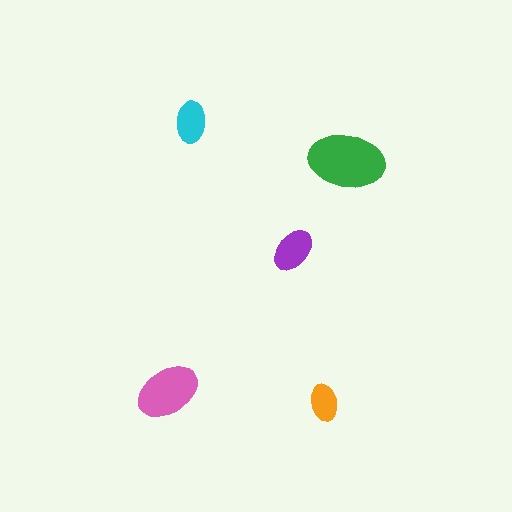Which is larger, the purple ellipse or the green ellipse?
The green one.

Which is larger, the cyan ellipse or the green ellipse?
The green one.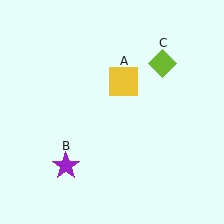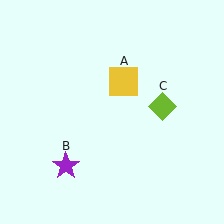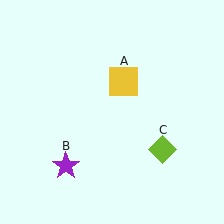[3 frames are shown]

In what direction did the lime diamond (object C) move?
The lime diamond (object C) moved down.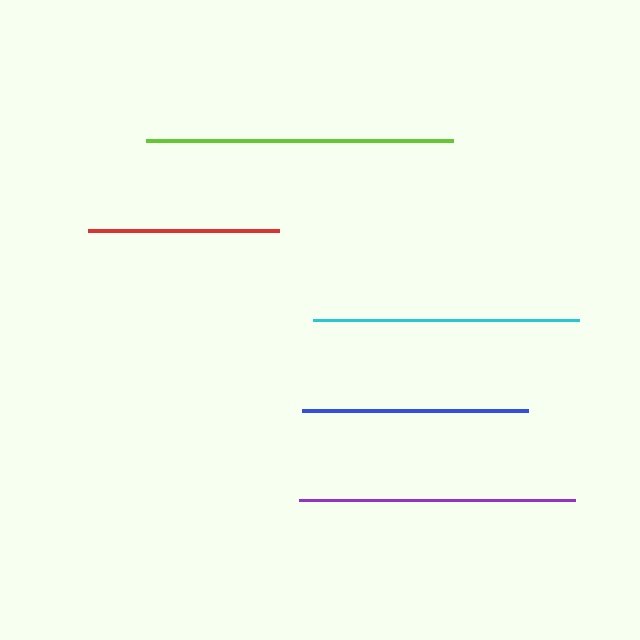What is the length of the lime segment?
The lime segment is approximately 306 pixels long.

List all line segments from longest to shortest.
From longest to shortest: lime, purple, cyan, blue, red.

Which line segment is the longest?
The lime line is the longest at approximately 306 pixels.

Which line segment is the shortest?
The red line is the shortest at approximately 191 pixels.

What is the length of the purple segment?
The purple segment is approximately 276 pixels long.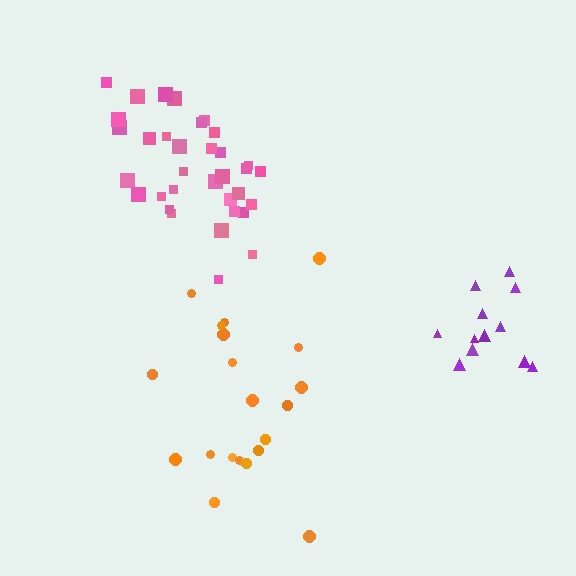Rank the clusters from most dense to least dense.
purple, pink, orange.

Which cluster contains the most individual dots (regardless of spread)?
Pink (34).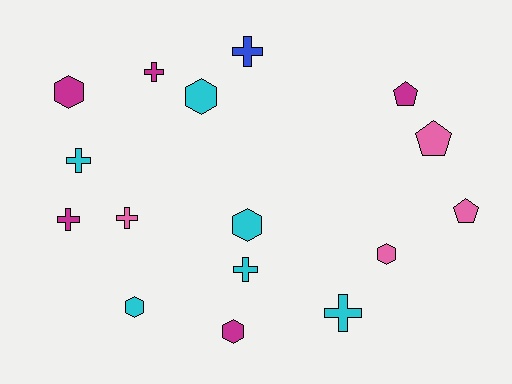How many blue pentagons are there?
There are no blue pentagons.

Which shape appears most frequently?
Cross, with 7 objects.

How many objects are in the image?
There are 16 objects.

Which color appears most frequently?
Cyan, with 6 objects.